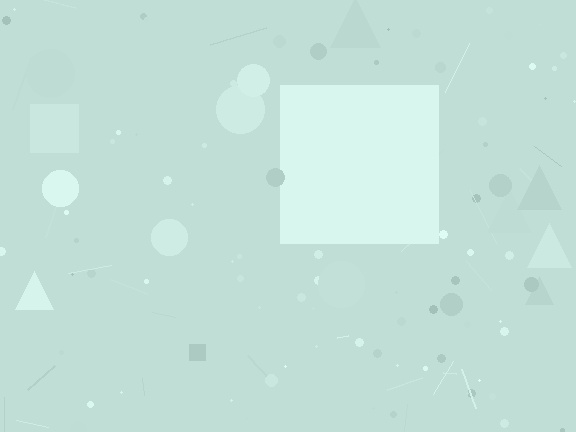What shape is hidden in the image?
A square is hidden in the image.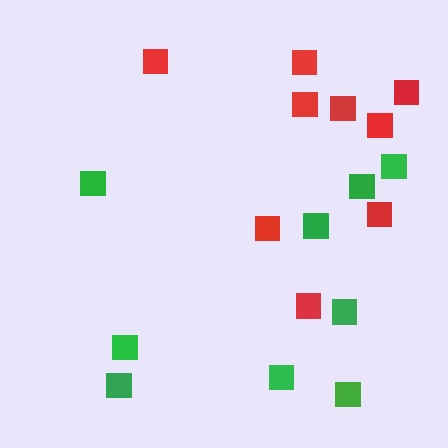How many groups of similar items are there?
There are 2 groups: one group of green squares (9) and one group of red squares (9).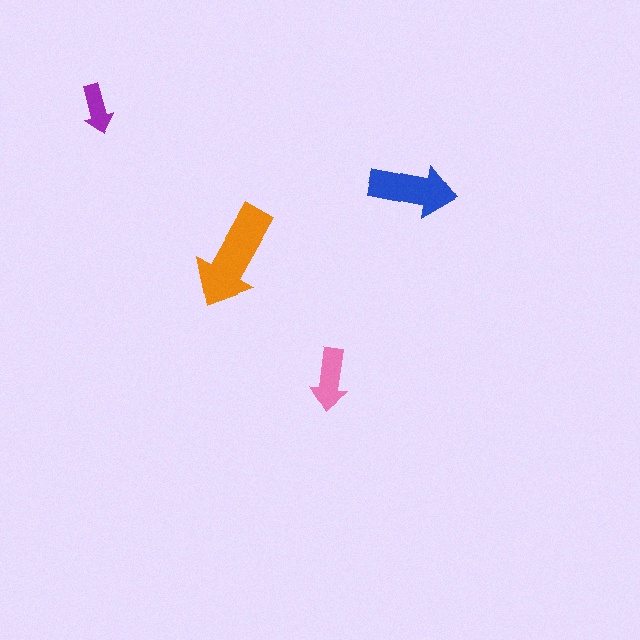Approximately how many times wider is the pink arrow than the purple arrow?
About 1.5 times wider.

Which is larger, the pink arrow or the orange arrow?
The orange one.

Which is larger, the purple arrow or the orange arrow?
The orange one.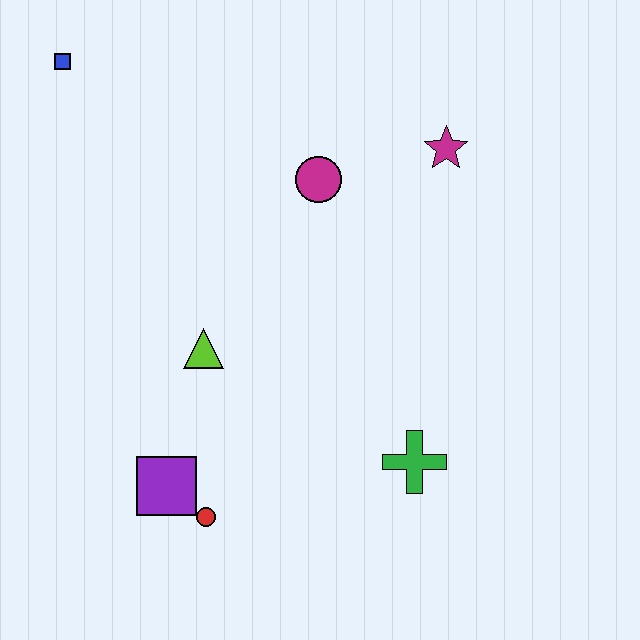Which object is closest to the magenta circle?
The magenta star is closest to the magenta circle.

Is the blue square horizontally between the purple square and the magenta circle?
No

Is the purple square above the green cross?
No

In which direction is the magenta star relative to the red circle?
The magenta star is above the red circle.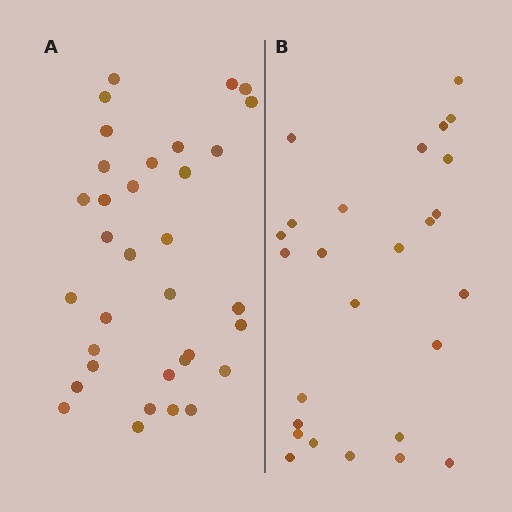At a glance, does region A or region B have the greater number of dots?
Region A (the left region) has more dots.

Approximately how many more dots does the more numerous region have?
Region A has roughly 8 or so more dots than region B.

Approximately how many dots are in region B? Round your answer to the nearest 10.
About 30 dots. (The exact count is 26, which rounds to 30.)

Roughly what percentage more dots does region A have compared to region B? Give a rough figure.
About 30% more.